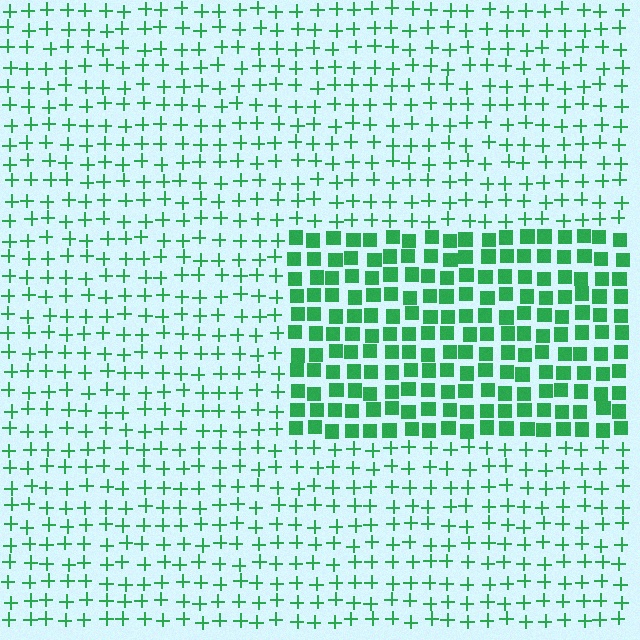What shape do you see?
I see a rectangle.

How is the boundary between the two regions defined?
The boundary is defined by a change in element shape: squares inside vs. plus signs outside. All elements share the same color and spacing.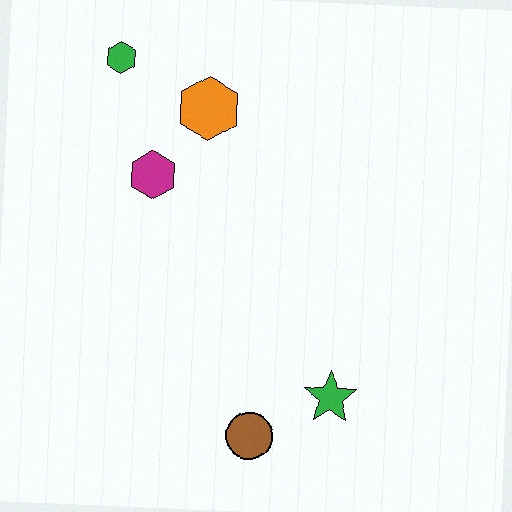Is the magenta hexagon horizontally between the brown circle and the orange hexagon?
No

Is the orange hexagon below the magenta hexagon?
No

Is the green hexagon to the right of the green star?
No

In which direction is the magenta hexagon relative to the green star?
The magenta hexagon is above the green star.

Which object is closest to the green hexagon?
The orange hexagon is closest to the green hexagon.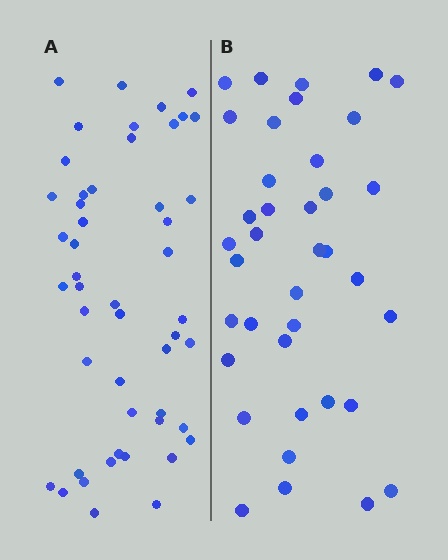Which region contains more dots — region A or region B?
Region A (the left region) has more dots.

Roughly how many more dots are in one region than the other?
Region A has roughly 12 or so more dots than region B.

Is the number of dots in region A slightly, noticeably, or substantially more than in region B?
Region A has noticeably more, but not dramatically so. The ratio is roughly 1.3 to 1.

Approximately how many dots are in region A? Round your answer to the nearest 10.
About 50 dots. (The exact count is 49, which rounds to 50.)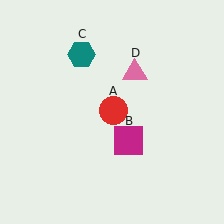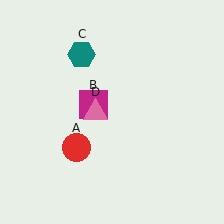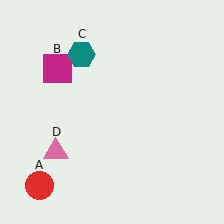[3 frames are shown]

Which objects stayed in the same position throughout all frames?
Teal hexagon (object C) remained stationary.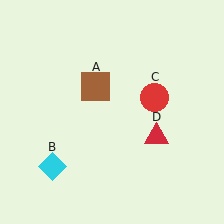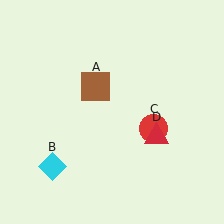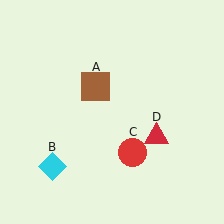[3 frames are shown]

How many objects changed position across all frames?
1 object changed position: red circle (object C).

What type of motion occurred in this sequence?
The red circle (object C) rotated clockwise around the center of the scene.